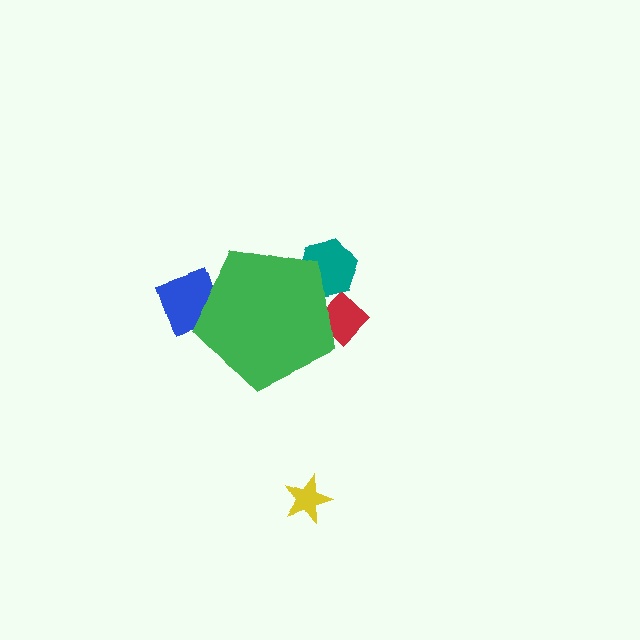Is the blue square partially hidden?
Yes, the blue square is partially hidden behind the green pentagon.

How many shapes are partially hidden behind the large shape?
3 shapes are partially hidden.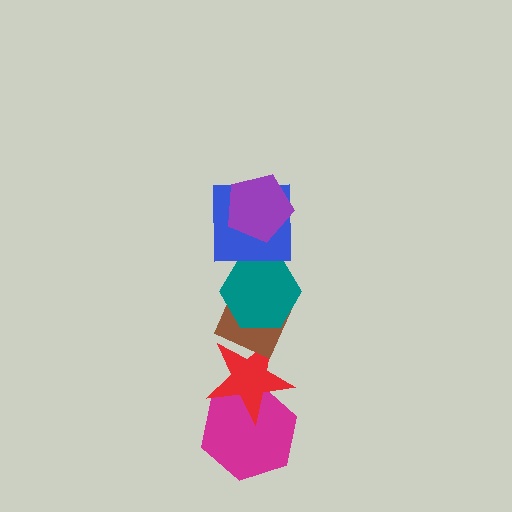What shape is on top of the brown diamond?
The teal hexagon is on top of the brown diamond.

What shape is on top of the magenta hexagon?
The red star is on top of the magenta hexagon.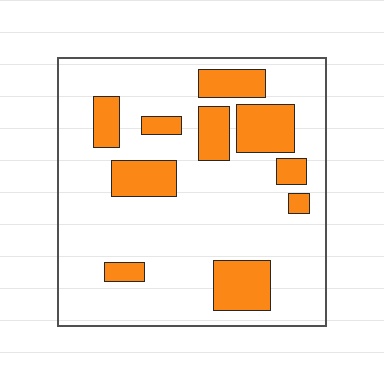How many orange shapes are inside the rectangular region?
10.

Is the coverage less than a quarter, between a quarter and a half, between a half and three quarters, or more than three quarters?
Less than a quarter.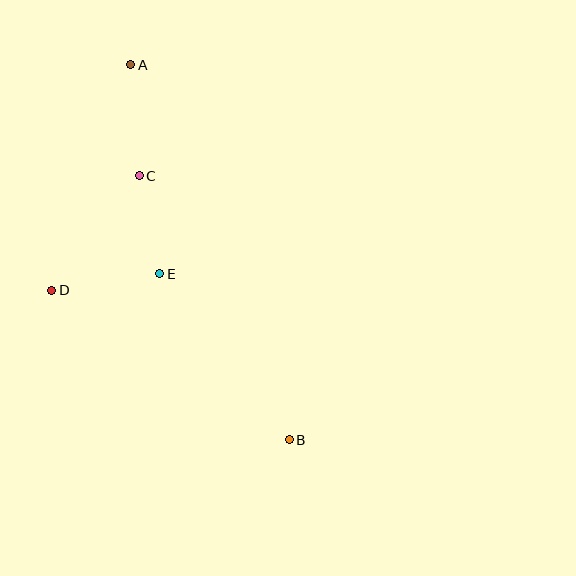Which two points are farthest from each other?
Points A and B are farthest from each other.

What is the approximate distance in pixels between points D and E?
The distance between D and E is approximately 110 pixels.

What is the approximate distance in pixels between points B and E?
The distance between B and E is approximately 210 pixels.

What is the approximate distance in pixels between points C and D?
The distance between C and D is approximately 145 pixels.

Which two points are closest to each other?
Points C and E are closest to each other.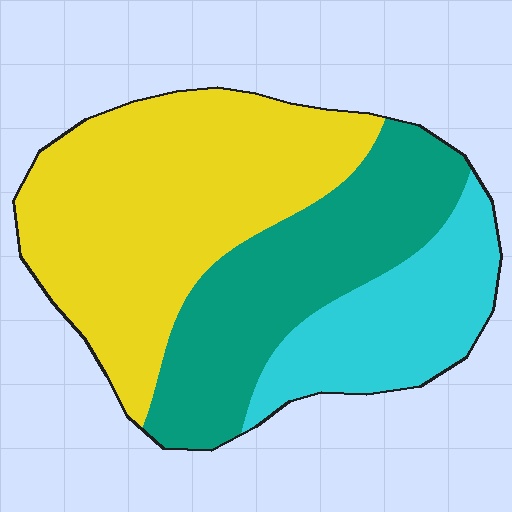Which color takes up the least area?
Cyan, at roughly 20%.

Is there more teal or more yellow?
Yellow.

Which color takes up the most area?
Yellow, at roughly 45%.